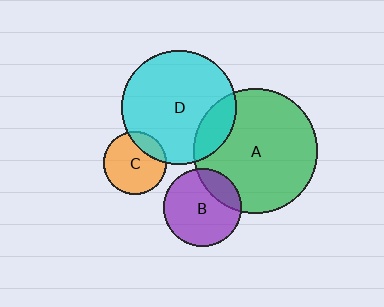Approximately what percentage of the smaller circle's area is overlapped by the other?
Approximately 20%.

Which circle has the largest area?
Circle A (green).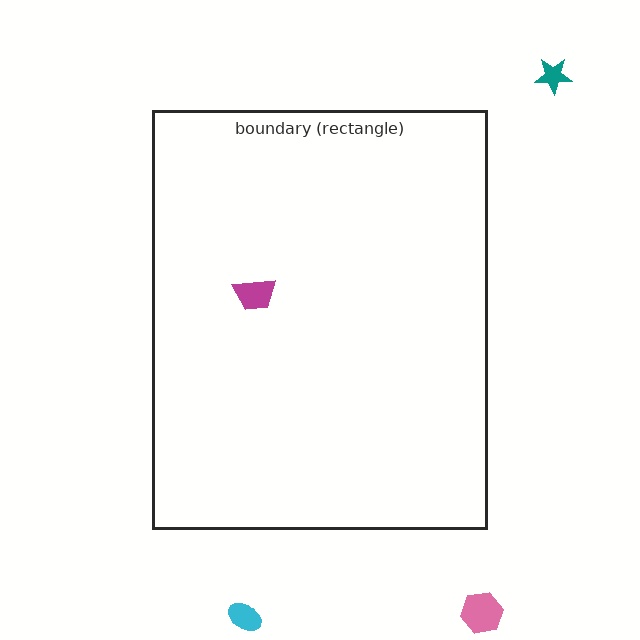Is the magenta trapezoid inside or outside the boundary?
Inside.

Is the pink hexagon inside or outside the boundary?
Outside.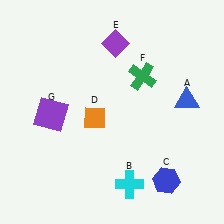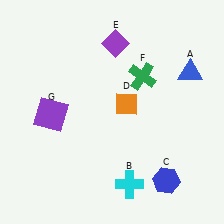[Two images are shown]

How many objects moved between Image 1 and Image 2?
2 objects moved between the two images.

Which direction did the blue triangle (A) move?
The blue triangle (A) moved up.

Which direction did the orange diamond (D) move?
The orange diamond (D) moved right.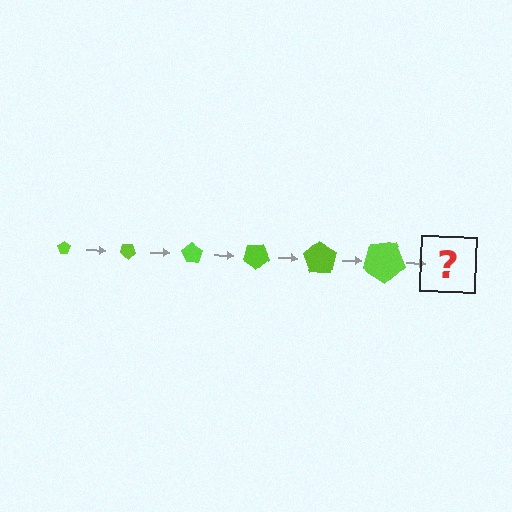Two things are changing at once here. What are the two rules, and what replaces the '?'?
The two rules are that the pentagon grows larger each step and it rotates 35 degrees each step. The '?' should be a pentagon, larger than the previous one and rotated 210 degrees from the start.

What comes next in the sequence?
The next element should be a pentagon, larger than the previous one and rotated 210 degrees from the start.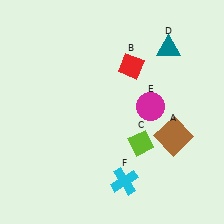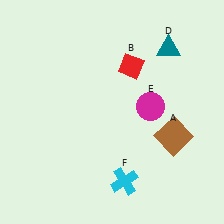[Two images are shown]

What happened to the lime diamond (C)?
The lime diamond (C) was removed in Image 2. It was in the bottom-right area of Image 1.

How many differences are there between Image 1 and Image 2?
There is 1 difference between the two images.